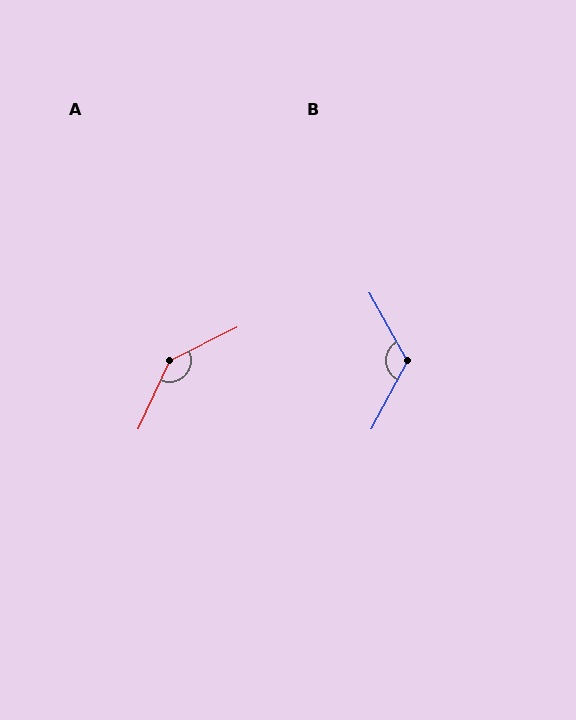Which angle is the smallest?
B, at approximately 123 degrees.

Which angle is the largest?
A, at approximately 141 degrees.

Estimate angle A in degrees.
Approximately 141 degrees.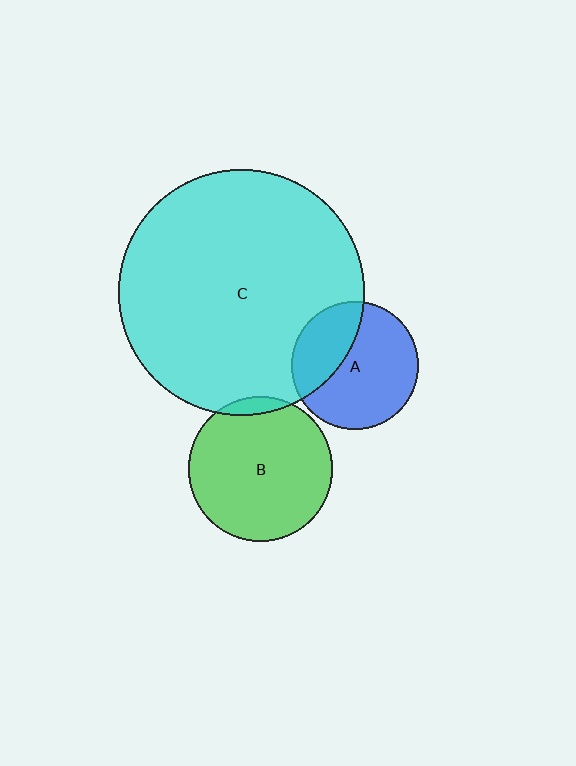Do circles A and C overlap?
Yes.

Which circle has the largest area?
Circle C (cyan).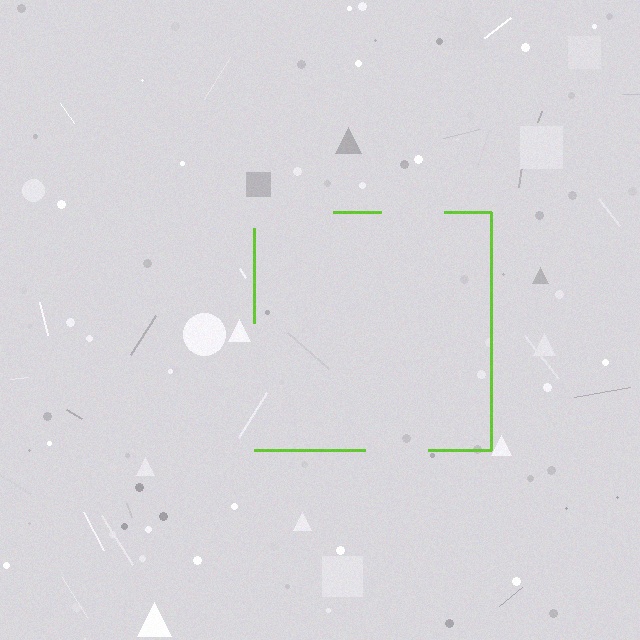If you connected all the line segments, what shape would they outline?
They would outline a square.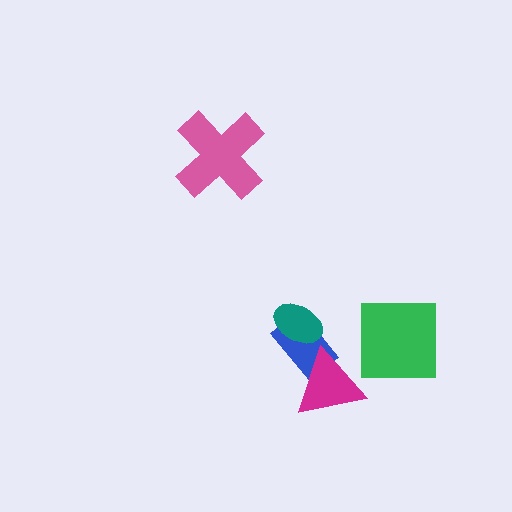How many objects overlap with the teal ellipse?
1 object overlaps with the teal ellipse.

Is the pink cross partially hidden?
No, no other shape covers it.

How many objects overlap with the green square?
0 objects overlap with the green square.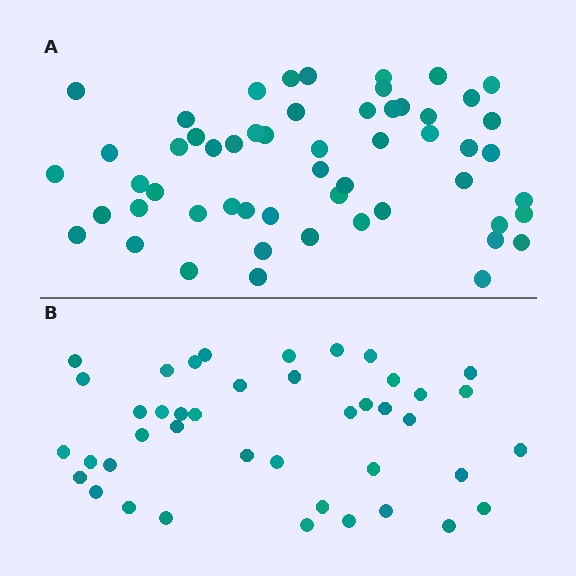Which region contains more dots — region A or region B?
Region A (the top region) has more dots.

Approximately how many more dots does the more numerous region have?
Region A has approximately 15 more dots than region B.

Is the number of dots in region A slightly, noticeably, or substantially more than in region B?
Region A has noticeably more, but not dramatically so. The ratio is roughly 1.3 to 1.